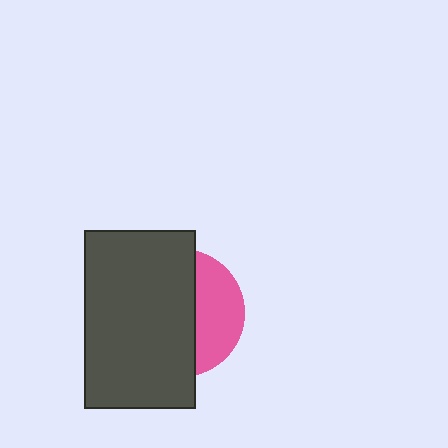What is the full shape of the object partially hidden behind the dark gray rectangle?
The partially hidden object is a pink circle.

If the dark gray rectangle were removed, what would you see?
You would see the complete pink circle.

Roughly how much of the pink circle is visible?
A small part of it is visible (roughly 36%).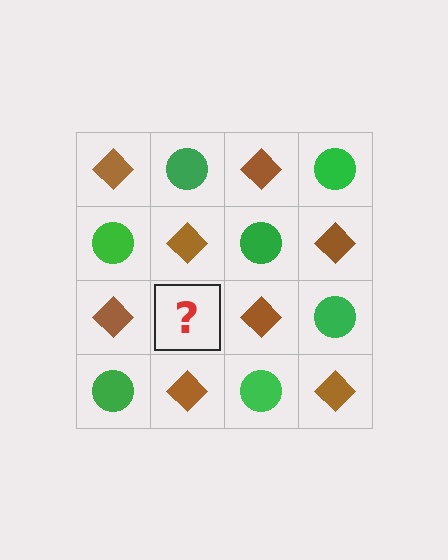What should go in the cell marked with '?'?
The missing cell should contain a green circle.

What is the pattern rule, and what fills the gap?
The rule is that it alternates brown diamond and green circle in a checkerboard pattern. The gap should be filled with a green circle.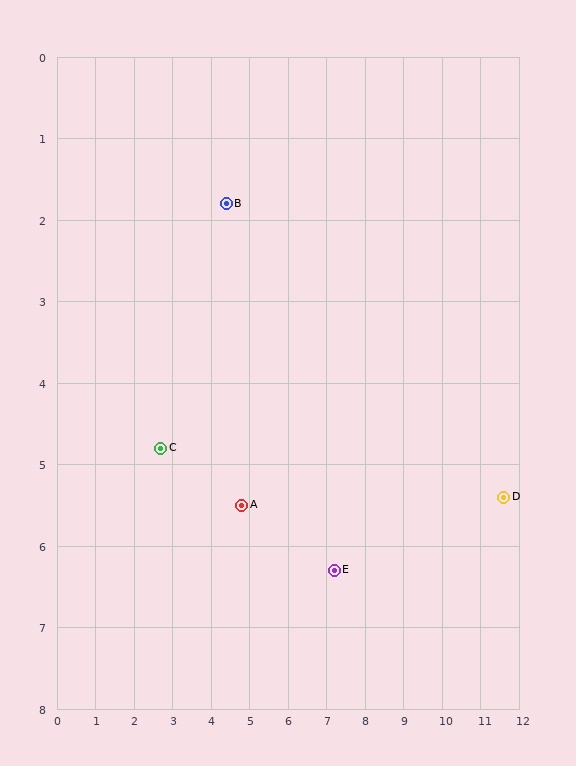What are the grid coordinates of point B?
Point B is at approximately (4.4, 1.8).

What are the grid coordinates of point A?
Point A is at approximately (4.8, 5.5).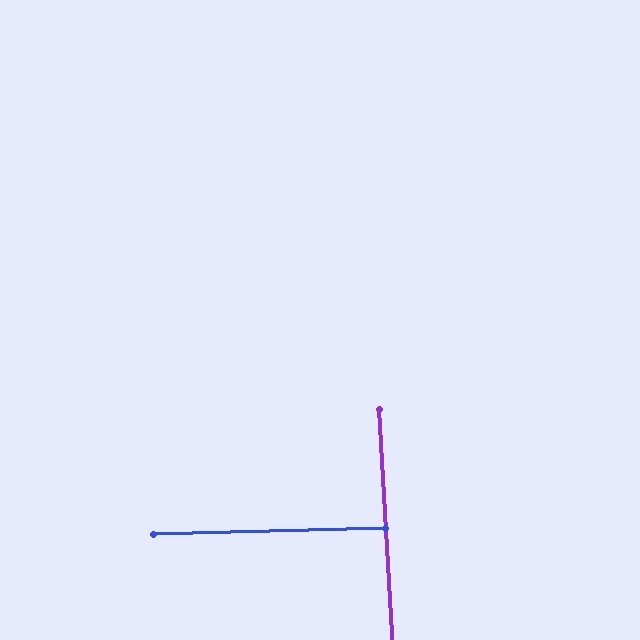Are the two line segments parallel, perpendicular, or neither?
Perpendicular — they meet at approximately 88°.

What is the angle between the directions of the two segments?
Approximately 88 degrees.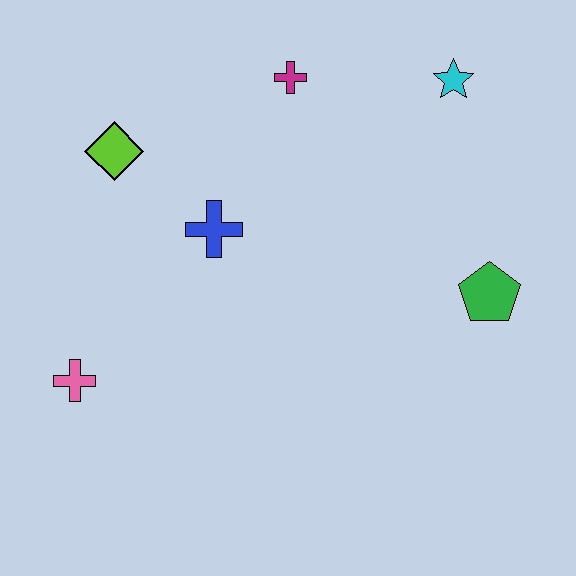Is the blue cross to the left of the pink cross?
No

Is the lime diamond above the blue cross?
Yes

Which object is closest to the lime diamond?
The blue cross is closest to the lime diamond.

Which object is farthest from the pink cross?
The cyan star is farthest from the pink cross.